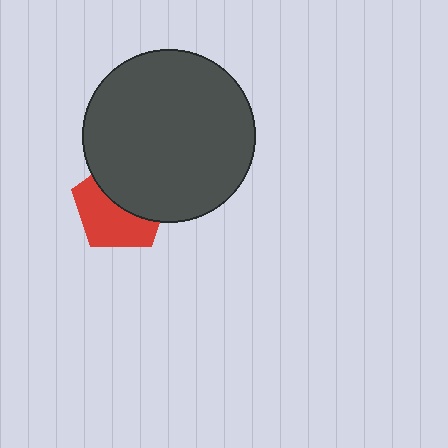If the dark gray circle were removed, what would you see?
You would see the complete red pentagon.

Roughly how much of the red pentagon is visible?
About half of it is visible (roughly 52%).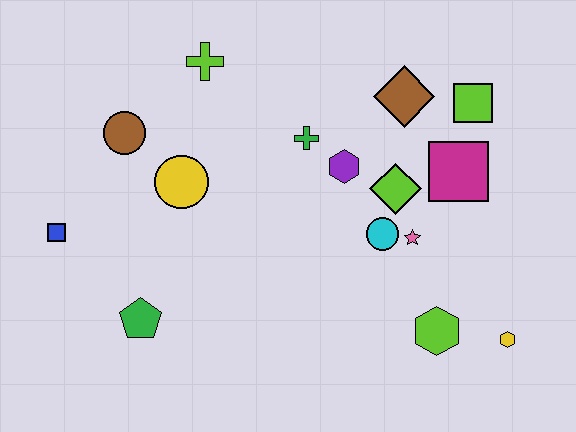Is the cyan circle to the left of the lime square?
Yes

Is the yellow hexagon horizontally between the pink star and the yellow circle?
No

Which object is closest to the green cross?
The purple hexagon is closest to the green cross.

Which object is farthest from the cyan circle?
The blue square is farthest from the cyan circle.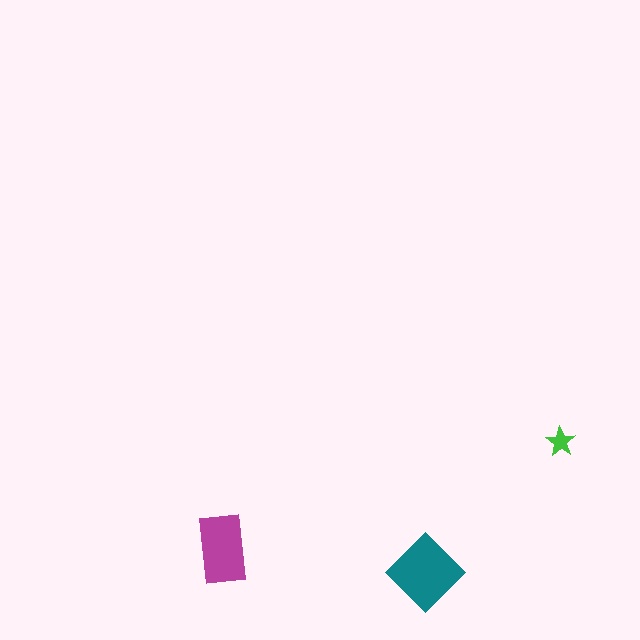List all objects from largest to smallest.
The teal diamond, the magenta rectangle, the green star.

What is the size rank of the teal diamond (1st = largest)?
1st.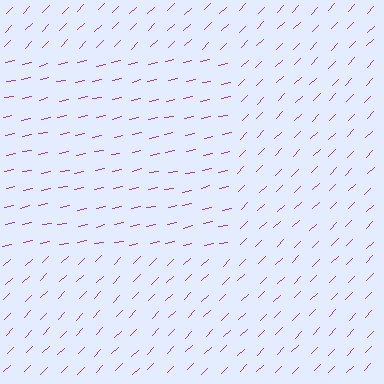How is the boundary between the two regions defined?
The boundary is defined purely by a change in line orientation (approximately 33 degrees difference). All lines are the same color and thickness.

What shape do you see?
I see a rectangle.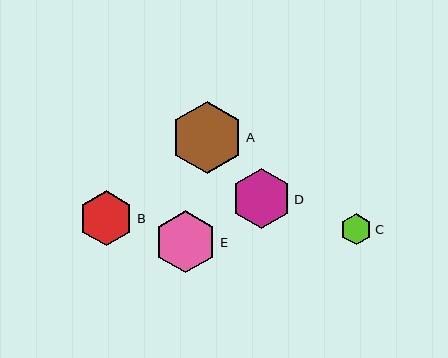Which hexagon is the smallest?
Hexagon C is the smallest with a size of approximately 32 pixels.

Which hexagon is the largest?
Hexagon A is the largest with a size of approximately 72 pixels.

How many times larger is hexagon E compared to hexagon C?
Hexagon E is approximately 2.0 times the size of hexagon C.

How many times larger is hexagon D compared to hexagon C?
Hexagon D is approximately 1.9 times the size of hexagon C.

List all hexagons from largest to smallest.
From largest to smallest: A, E, D, B, C.